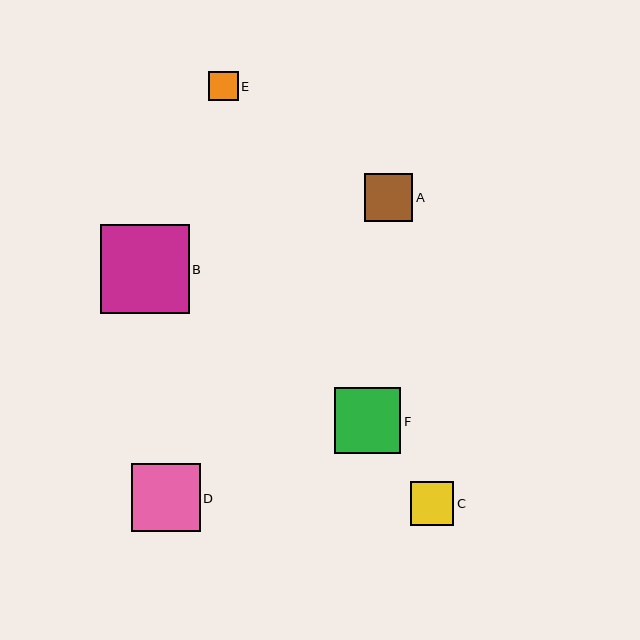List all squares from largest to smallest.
From largest to smallest: B, D, F, A, C, E.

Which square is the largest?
Square B is the largest with a size of approximately 89 pixels.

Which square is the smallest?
Square E is the smallest with a size of approximately 29 pixels.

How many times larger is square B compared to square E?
Square B is approximately 3.0 times the size of square E.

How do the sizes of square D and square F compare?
Square D and square F are approximately the same size.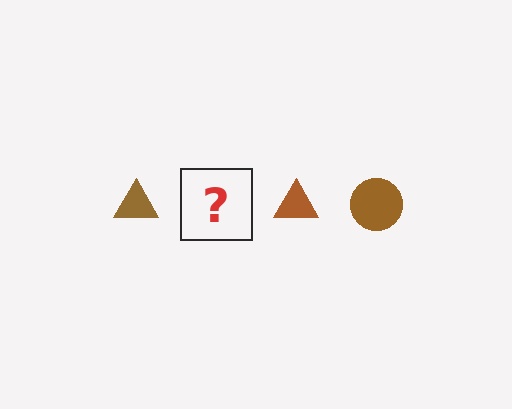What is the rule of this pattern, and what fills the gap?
The rule is that the pattern cycles through triangle, circle shapes in brown. The gap should be filled with a brown circle.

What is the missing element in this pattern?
The missing element is a brown circle.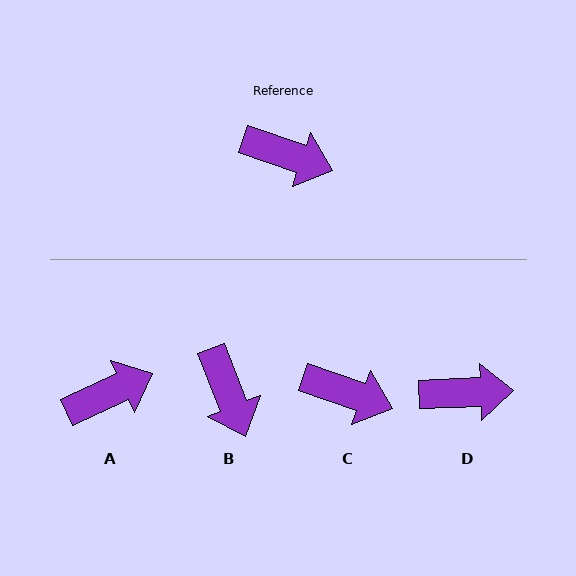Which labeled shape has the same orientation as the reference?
C.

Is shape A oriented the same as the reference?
No, it is off by about 44 degrees.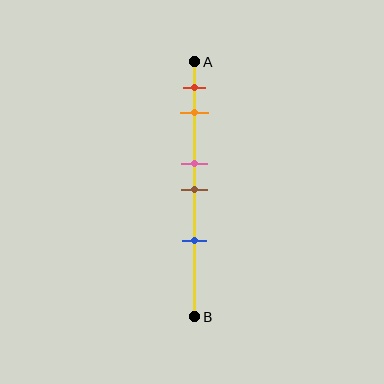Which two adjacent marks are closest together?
The pink and brown marks are the closest adjacent pair.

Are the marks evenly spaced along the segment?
No, the marks are not evenly spaced.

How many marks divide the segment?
There are 5 marks dividing the segment.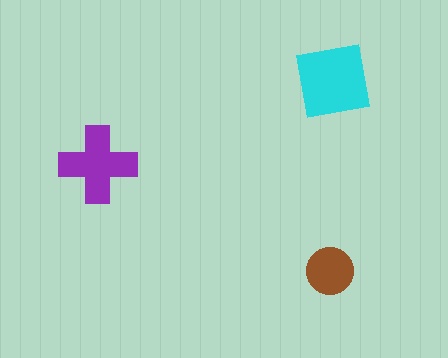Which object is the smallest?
The brown circle.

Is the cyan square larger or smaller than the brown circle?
Larger.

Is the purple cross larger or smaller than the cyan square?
Smaller.